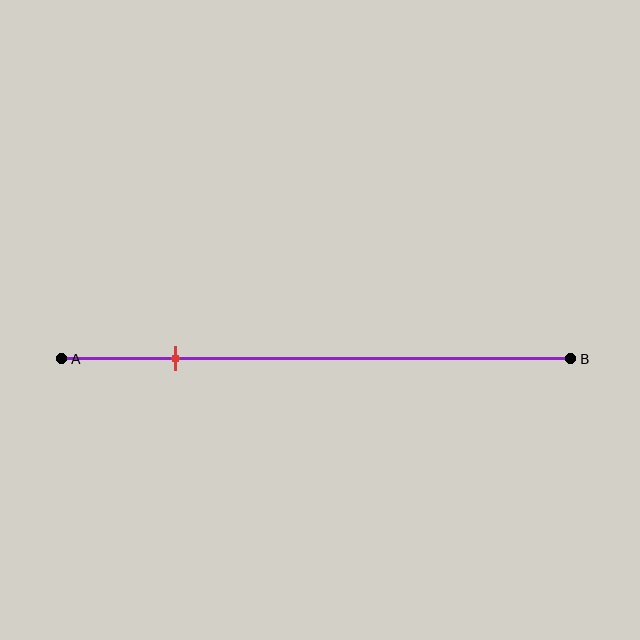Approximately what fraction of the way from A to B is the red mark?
The red mark is approximately 20% of the way from A to B.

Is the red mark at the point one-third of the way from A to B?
No, the mark is at about 20% from A, not at the 33% one-third point.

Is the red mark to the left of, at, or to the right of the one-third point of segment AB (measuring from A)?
The red mark is to the left of the one-third point of segment AB.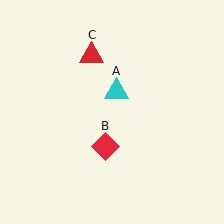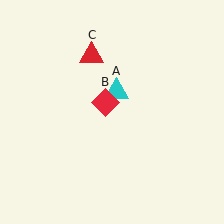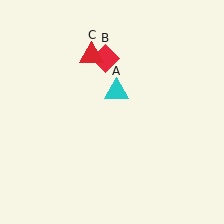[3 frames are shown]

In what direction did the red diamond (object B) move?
The red diamond (object B) moved up.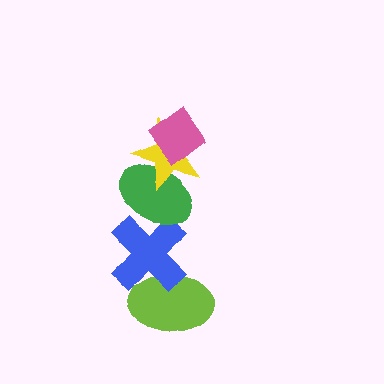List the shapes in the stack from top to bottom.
From top to bottom: the pink diamond, the yellow star, the green ellipse, the blue cross, the lime ellipse.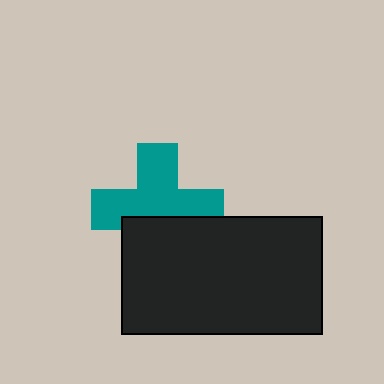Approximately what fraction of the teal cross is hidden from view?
Roughly 36% of the teal cross is hidden behind the black rectangle.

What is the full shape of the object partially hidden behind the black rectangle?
The partially hidden object is a teal cross.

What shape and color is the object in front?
The object in front is a black rectangle.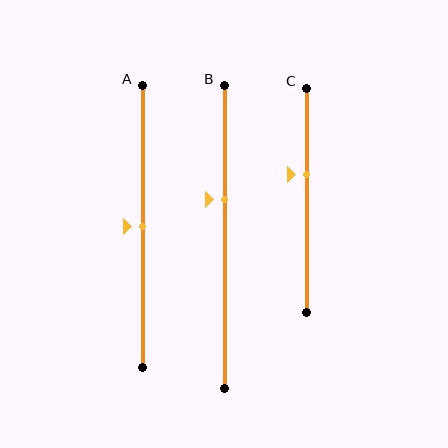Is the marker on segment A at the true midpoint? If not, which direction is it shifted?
Yes, the marker on segment A is at the true midpoint.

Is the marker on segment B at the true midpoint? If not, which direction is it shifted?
No, the marker on segment B is shifted upward by about 12% of the segment length.